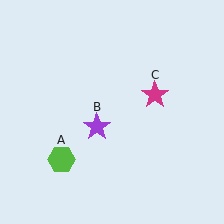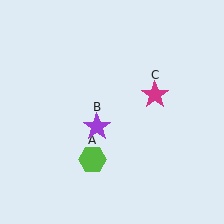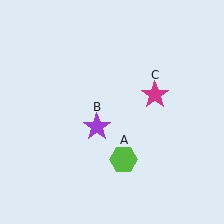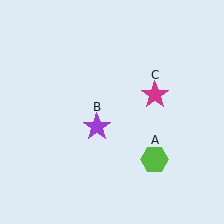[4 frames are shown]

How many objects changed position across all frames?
1 object changed position: lime hexagon (object A).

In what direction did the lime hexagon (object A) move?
The lime hexagon (object A) moved right.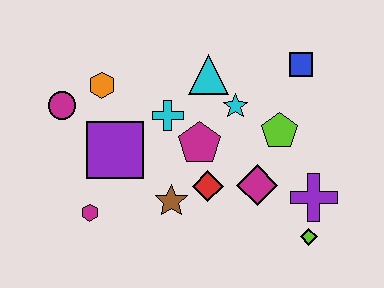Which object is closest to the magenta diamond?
The red diamond is closest to the magenta diamond.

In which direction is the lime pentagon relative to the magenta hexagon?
The lime pentagon is to the right of the magenta hexagon.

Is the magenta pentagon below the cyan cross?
Yes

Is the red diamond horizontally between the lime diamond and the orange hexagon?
Yes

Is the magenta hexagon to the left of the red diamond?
Yes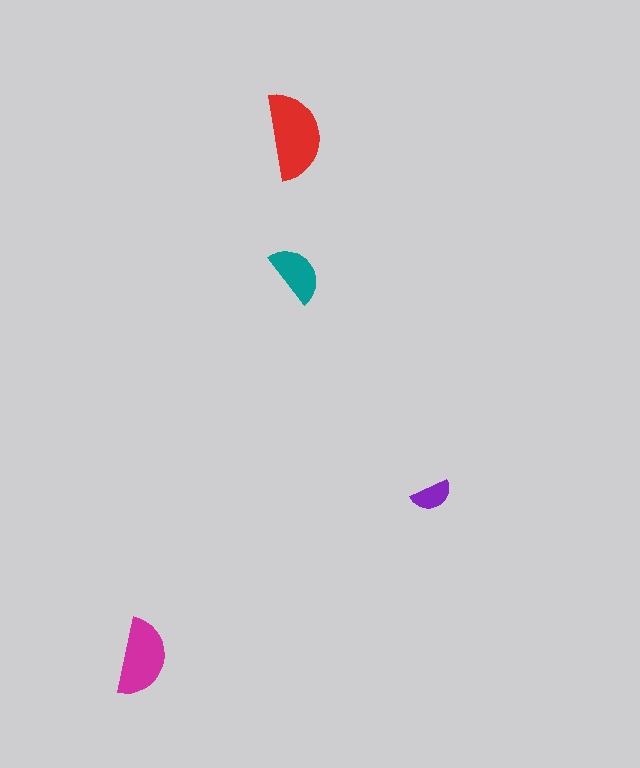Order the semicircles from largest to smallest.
the red one, the magenta one, the teal one, the purple one.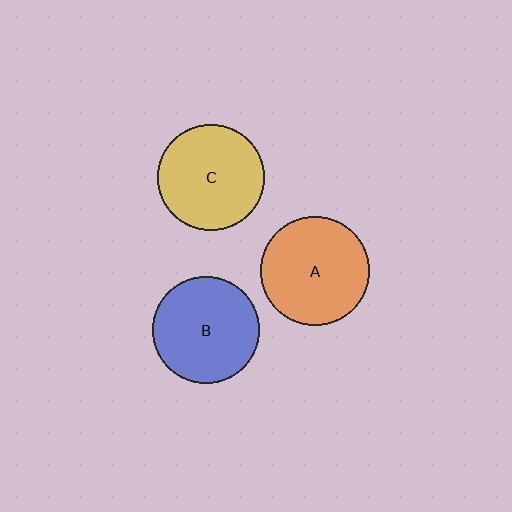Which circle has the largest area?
Circle A (orange).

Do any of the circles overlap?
No, none of the circles overlap.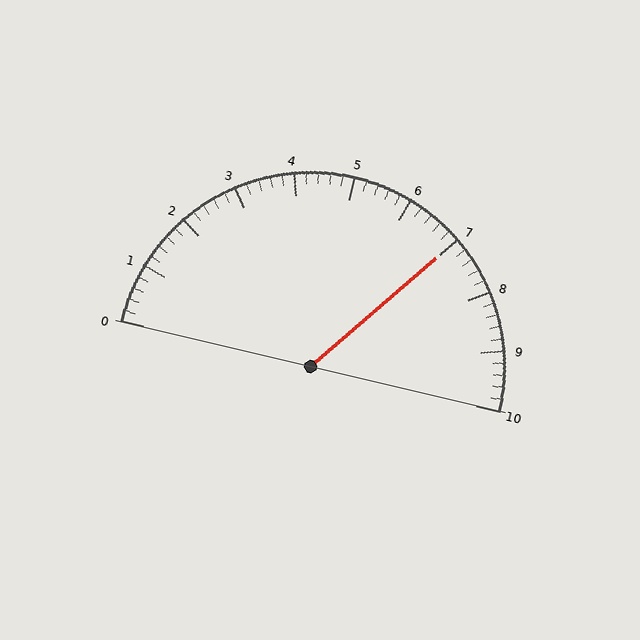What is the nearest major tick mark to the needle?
The nearest major tick mark is 7.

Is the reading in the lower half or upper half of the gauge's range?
The reading is in the upper half of the range (0 to 10).